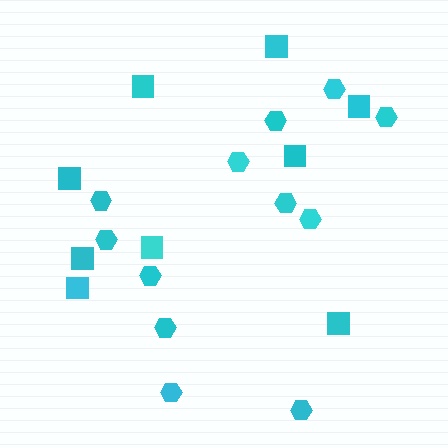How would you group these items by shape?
There are 2 groups: one group of squares (9) and one group of hexagons (12).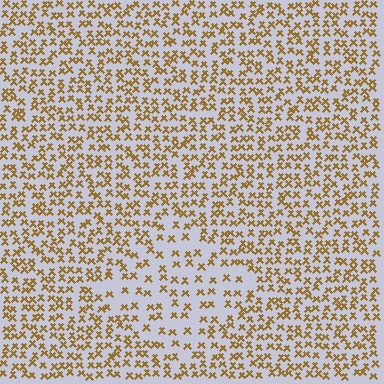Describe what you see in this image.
The image contains small brown elements arranged at two different densities. A diamond-shaped region is visible where the elements are less densely packed than the surrounding area.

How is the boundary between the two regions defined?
The boundary is defined by a change in element density (approximately 1.9x ratio). All elements are the same color, size, and shape.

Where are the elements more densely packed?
The elements are more densely packed outside the diamond boundary.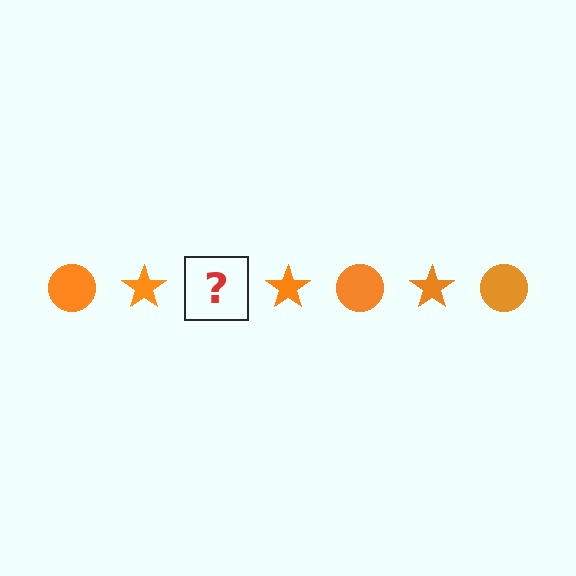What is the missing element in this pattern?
The missing element is an orange circle.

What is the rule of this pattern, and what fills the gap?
The rule is that the pattern cycles through circle, star shapes in orange. The gap should be filled with an orange circle.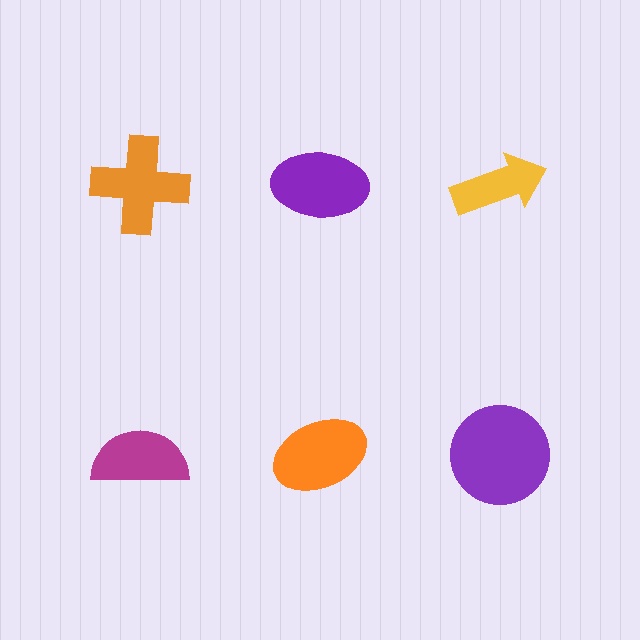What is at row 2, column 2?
An orange ellipse.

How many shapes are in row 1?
3 shapes.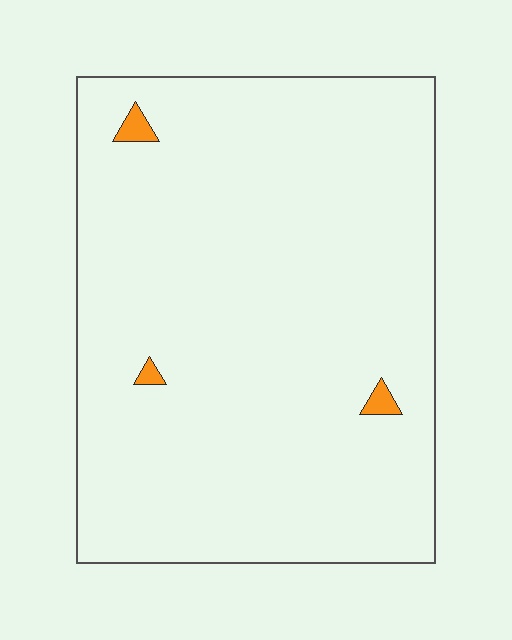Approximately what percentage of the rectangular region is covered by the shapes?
Approximately 0%.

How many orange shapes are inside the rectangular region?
3.